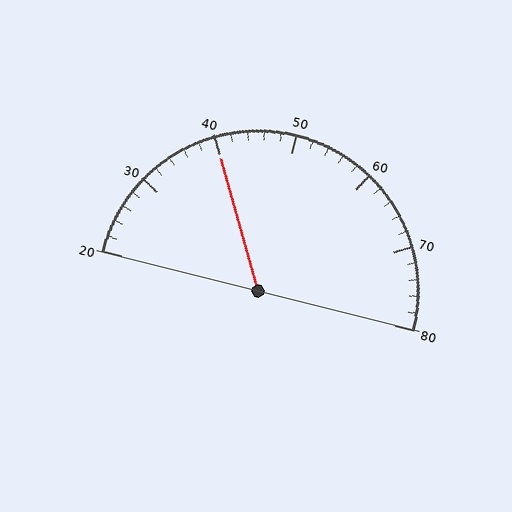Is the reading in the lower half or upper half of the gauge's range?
The reading is in the lower half of the range (20 to 80).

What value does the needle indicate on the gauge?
The needle indicates approximately 40.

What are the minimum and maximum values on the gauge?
The gauge ranges from 20 to 80.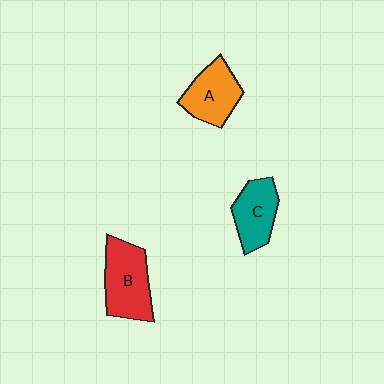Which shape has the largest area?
Shape B (red).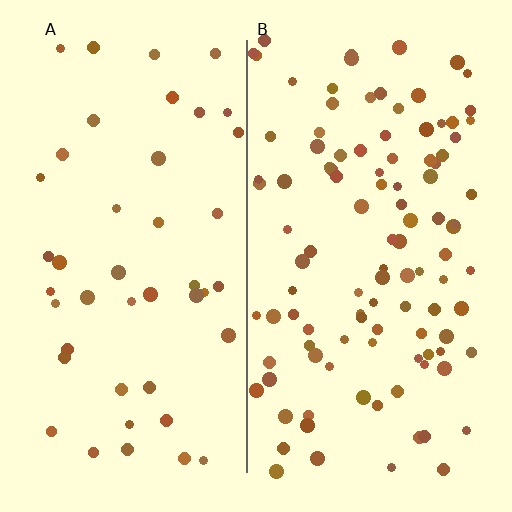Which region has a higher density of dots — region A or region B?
B (the right).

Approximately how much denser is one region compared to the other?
Approximately 2.4× — region B over region A.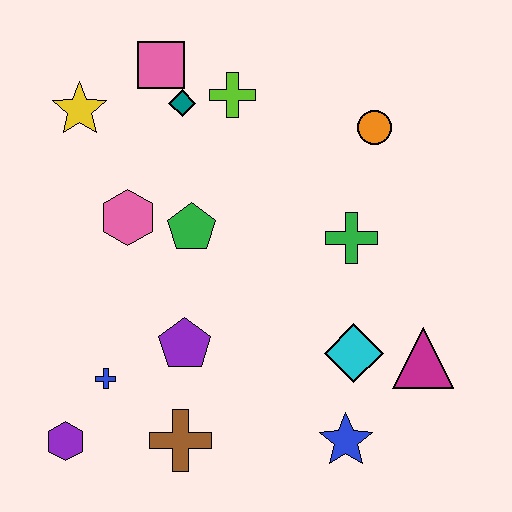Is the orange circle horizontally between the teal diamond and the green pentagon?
No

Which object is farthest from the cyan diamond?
The yellow star is farthest from the cyan diamond.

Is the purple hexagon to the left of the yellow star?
Yes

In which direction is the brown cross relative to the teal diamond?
The brown cross is below the teal diamond.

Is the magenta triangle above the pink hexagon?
No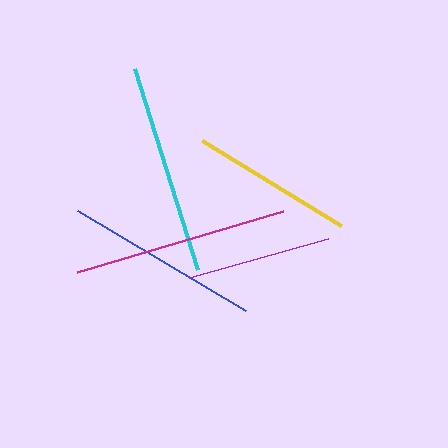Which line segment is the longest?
The magenta line is the longest at approximately 215 pixels.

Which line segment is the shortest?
The purple line is the shortest at approximately 144 pixels.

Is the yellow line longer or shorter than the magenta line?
The magenta line is longer than the yellow line.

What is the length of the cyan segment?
The cyan segment is approximately 211 pixels long.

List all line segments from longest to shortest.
From longest to shortest: magenta, cyan, blue, yellow, purple.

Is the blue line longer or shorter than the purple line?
The blue line is longer than the purple line.